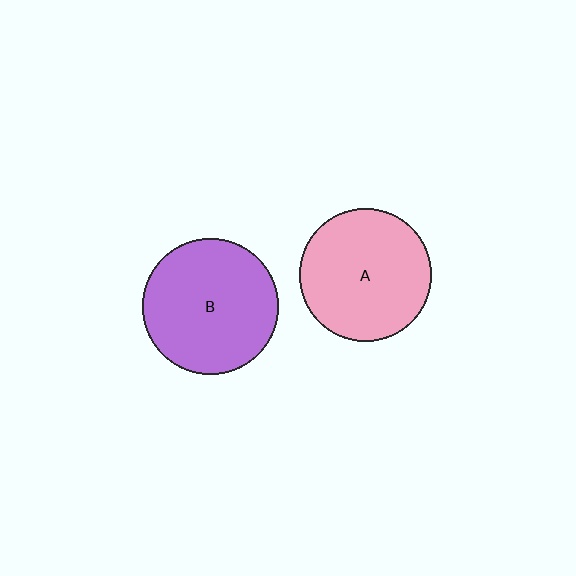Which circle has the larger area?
Circle B (purple).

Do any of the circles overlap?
No, none of the circles overlap.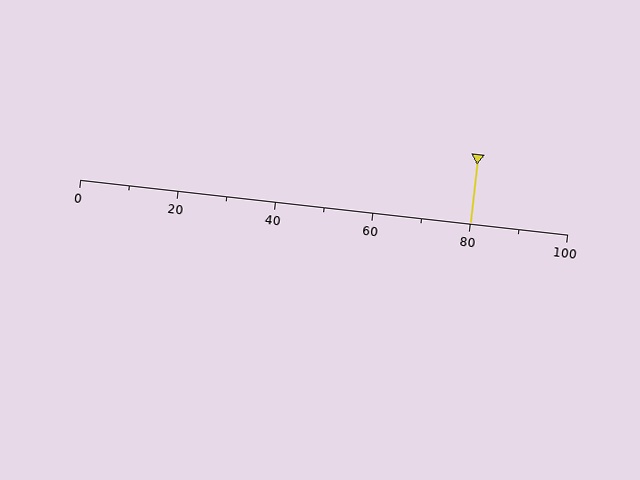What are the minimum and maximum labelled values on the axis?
The axis runs from 0 to 100.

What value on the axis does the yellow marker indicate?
The marker indicates approximately 80.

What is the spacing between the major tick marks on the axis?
The major ticks are spaced 20 apart.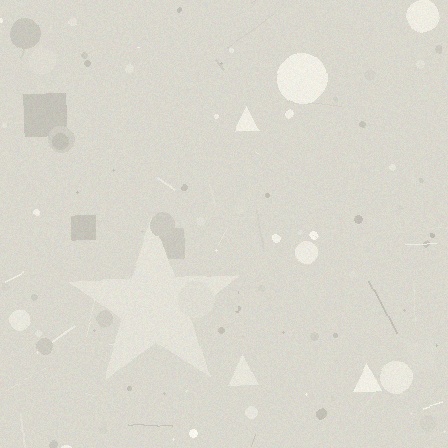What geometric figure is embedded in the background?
A star is embedded in the background.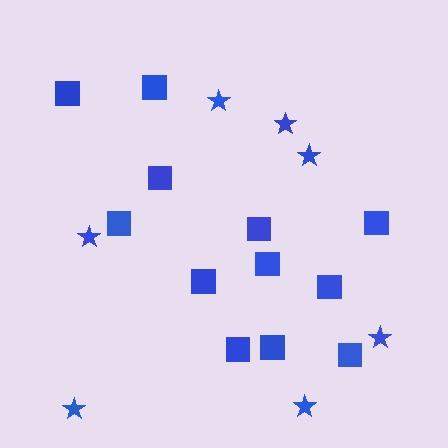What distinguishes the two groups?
There are 2 groups: one group of squares (12) and one group of stars (7).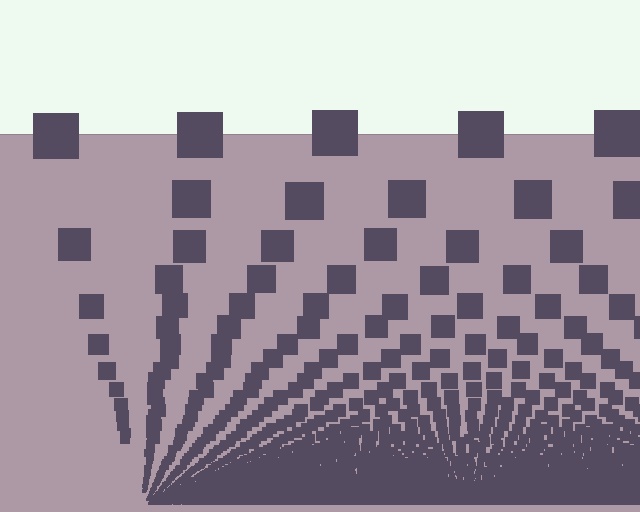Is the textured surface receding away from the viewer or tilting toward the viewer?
The surface appears to tilt toward the viewer. Texture elements get larger and sparser toward the top.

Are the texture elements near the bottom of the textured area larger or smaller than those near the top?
Smaller. The gradient is inverted — elements near the bottom are smaller and denser.